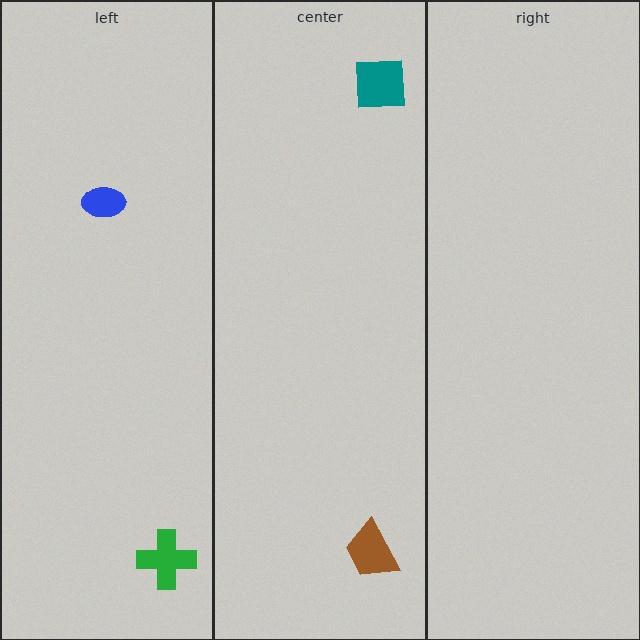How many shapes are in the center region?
2.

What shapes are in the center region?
The teal square, the brown trapezoid.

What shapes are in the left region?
The blue ellipse, the green cross.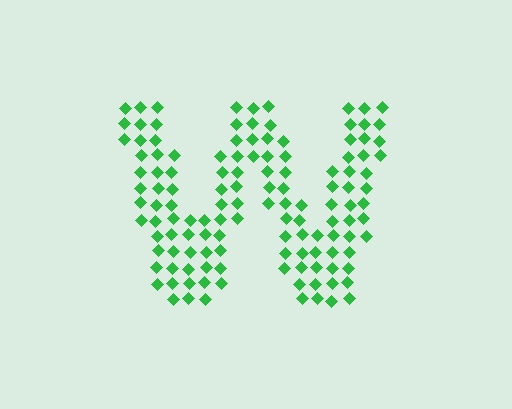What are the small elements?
The small elements are diamonds.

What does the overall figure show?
The overall figure shows the letter W.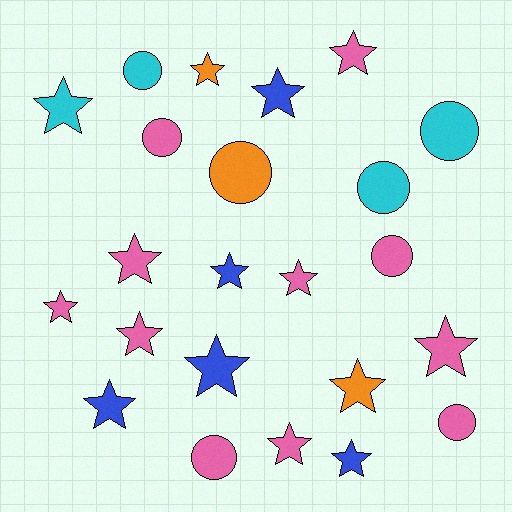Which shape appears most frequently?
Star, with 15 objects.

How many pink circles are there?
There are 4 pink circles.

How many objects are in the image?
There are 23 objects.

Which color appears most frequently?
Pink, with 11 objects.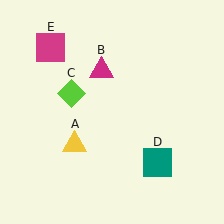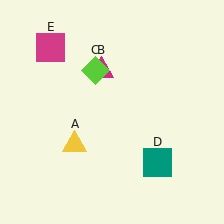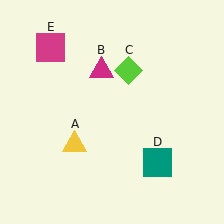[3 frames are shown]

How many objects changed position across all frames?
1 object changed position: lime diamond (object C).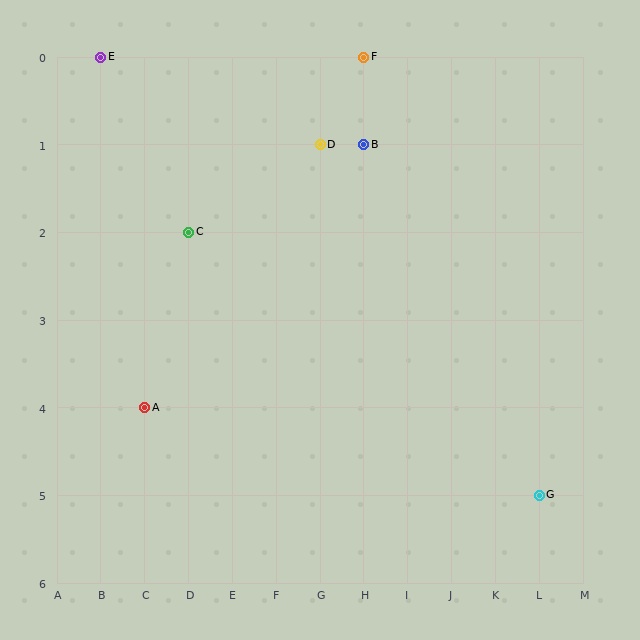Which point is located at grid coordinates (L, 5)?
Point G is at (L, 5).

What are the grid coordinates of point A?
Point A is at grid coordinates (C, 4).